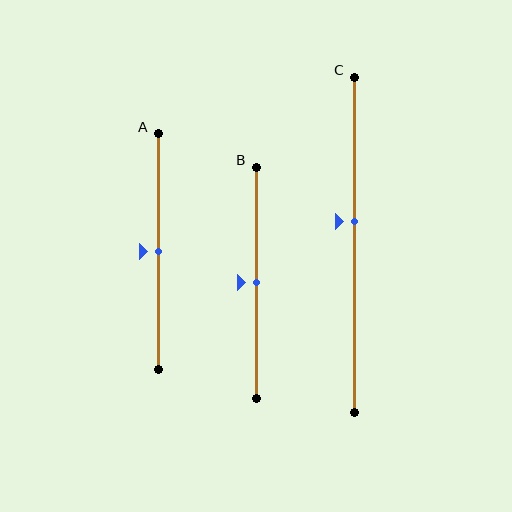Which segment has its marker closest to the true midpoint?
Segment A has its marker closest to the true midpoint.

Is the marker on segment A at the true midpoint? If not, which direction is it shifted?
Yes, the marker on segment A is at the true midpoint.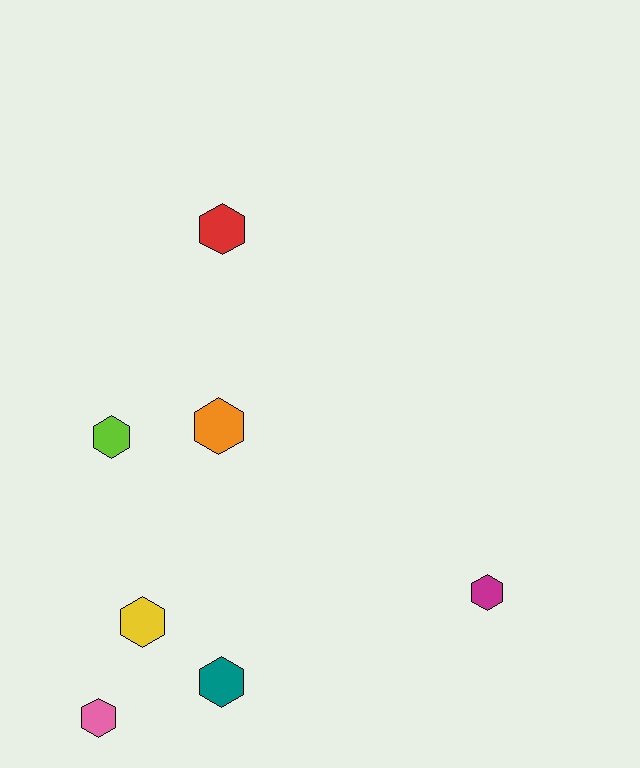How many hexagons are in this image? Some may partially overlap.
There are 7 hexagons.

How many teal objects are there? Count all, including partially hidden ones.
There is 1 teal object.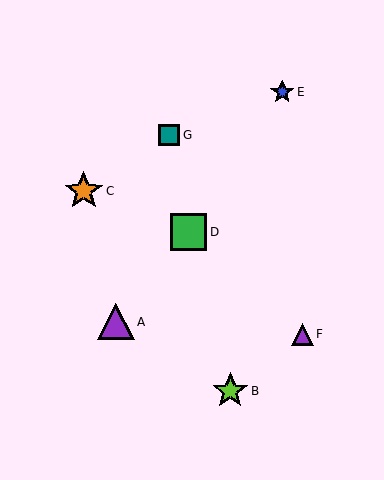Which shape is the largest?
The orange star (labeled C) is the largest.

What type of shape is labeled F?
Shape F is a purple triangle.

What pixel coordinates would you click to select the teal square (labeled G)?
Click at (169, 135) to select the teal square G.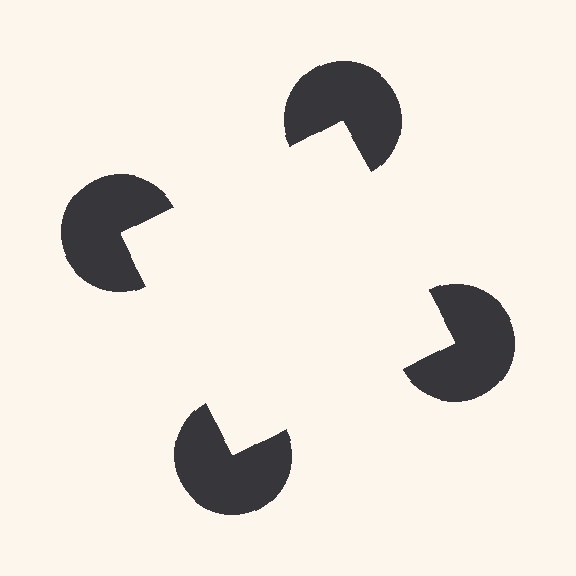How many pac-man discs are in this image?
There are 4 — one at each vertex of the illusory square.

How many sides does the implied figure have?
4 sides.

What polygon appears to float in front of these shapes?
An illusory square — its edges are inferred from the aligned wedge cuts in the pac-man discs, not physically drawn.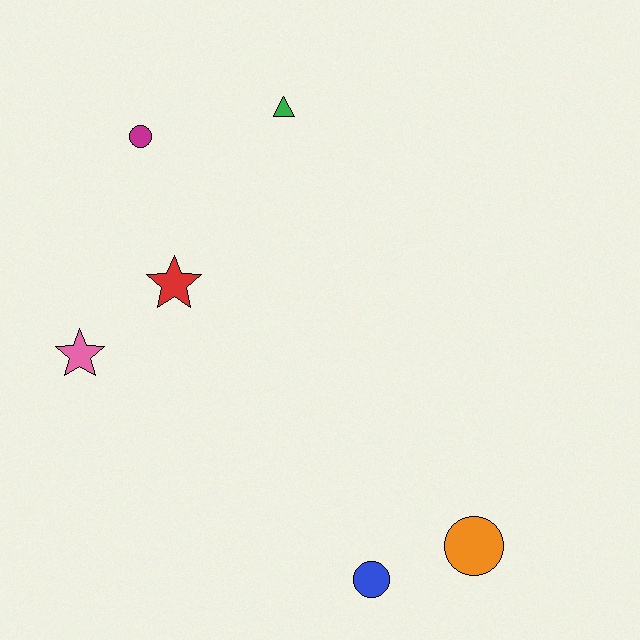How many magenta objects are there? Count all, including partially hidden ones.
There is 1 magenta object.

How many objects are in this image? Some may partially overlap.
There are 6 objects.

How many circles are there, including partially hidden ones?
There are 3 circles.